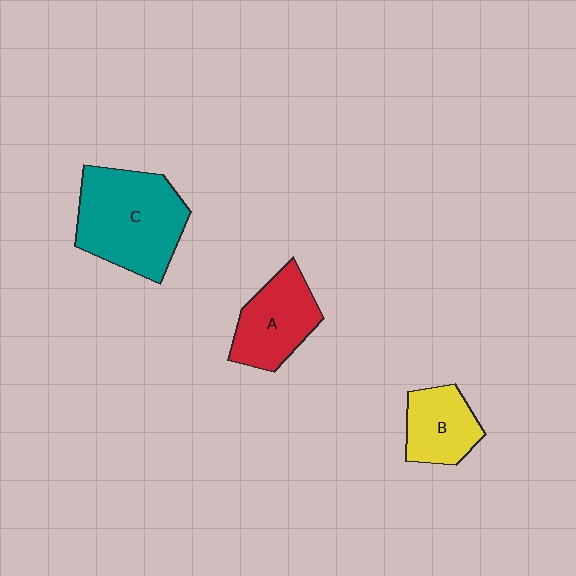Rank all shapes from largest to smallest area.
From largest to smallest: C (teal), A (red), B (yellow).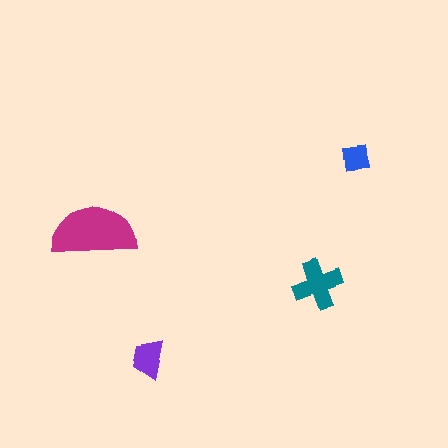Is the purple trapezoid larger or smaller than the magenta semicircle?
Smaller.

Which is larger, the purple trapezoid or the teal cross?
The teal cross.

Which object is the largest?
The magenta semicircle.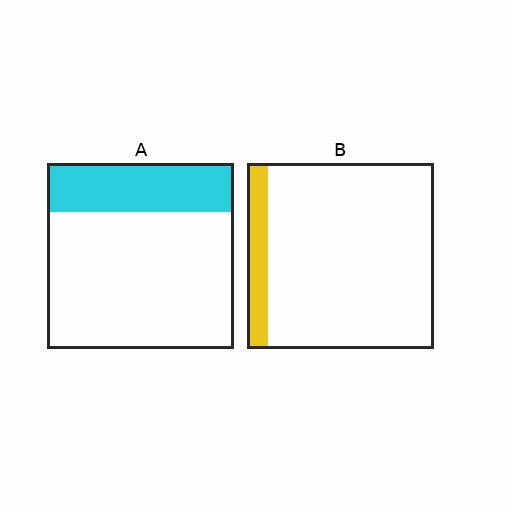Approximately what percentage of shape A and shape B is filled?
A is approximately 25% and B is approximately 10%.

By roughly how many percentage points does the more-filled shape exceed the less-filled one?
By roughly 15 percentage points (A over B).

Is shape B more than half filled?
No.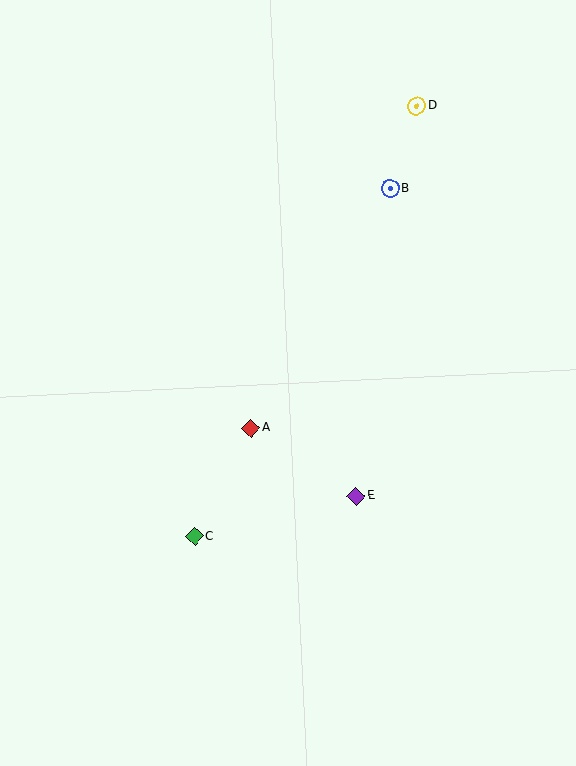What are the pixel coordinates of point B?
Point B is at (390, 189).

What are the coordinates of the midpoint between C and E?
The midpoint between C and E is at (275, 516).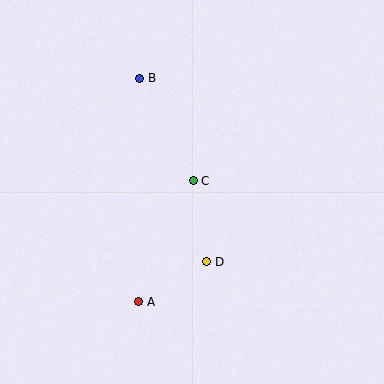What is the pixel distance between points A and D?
The distance between A and D is 79 pixels.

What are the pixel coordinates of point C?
Point C is at (193, 181).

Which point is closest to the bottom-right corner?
Point D is closest to the bottom-right corner.